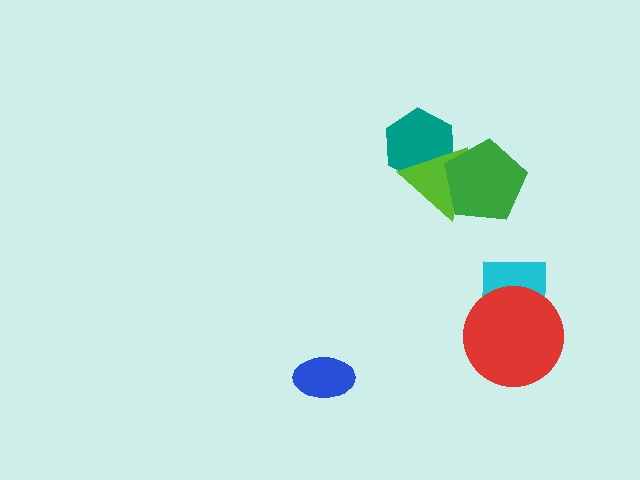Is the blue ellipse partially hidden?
No, no other shape covers it.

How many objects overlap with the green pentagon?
1 object overlaps with the green pentagon.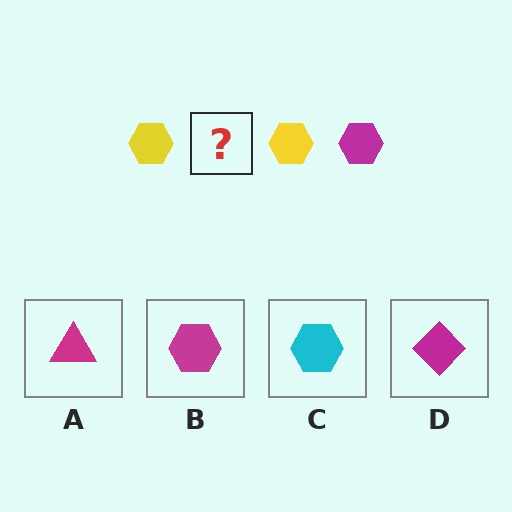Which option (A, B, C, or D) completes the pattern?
B.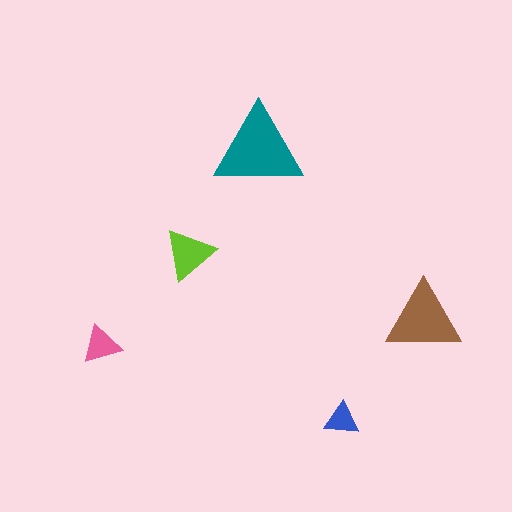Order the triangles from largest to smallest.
the teal one, the brown one, the lime one, the pink one, the blue one.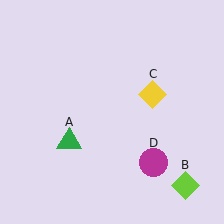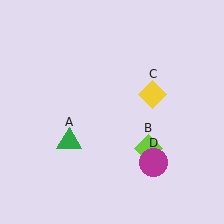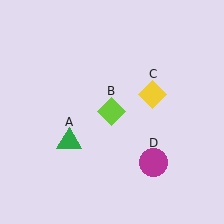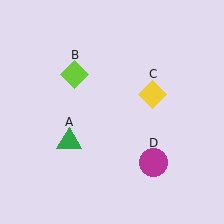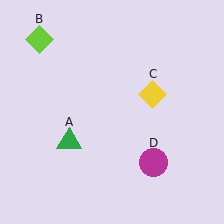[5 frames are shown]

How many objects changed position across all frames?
1 object changed position: lime diamond (object B).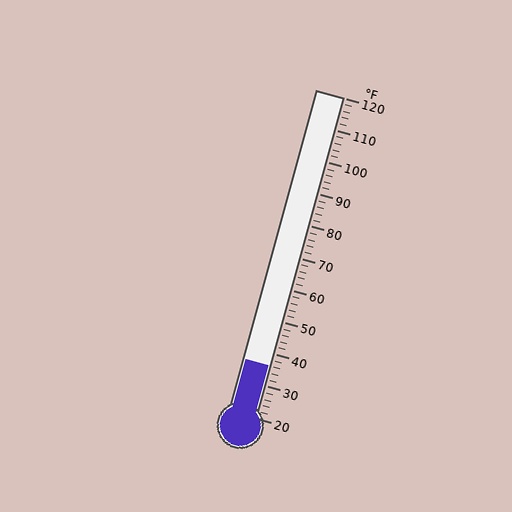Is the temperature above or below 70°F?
The temperature is below 70°F.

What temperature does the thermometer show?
The thermometer shows approximately 36°F.